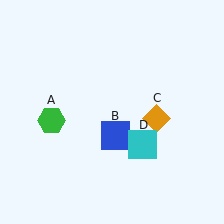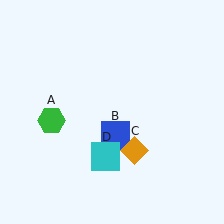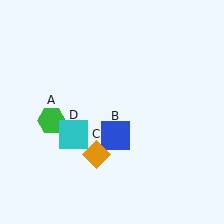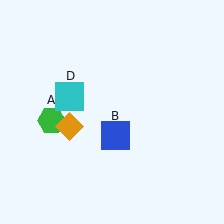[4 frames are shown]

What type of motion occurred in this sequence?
The orange diamond (object C), cyan square (object D) rotated clockwise around the center of the scene.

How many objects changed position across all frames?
2 objects changed position: orange diamond (object C), cyan square (object D).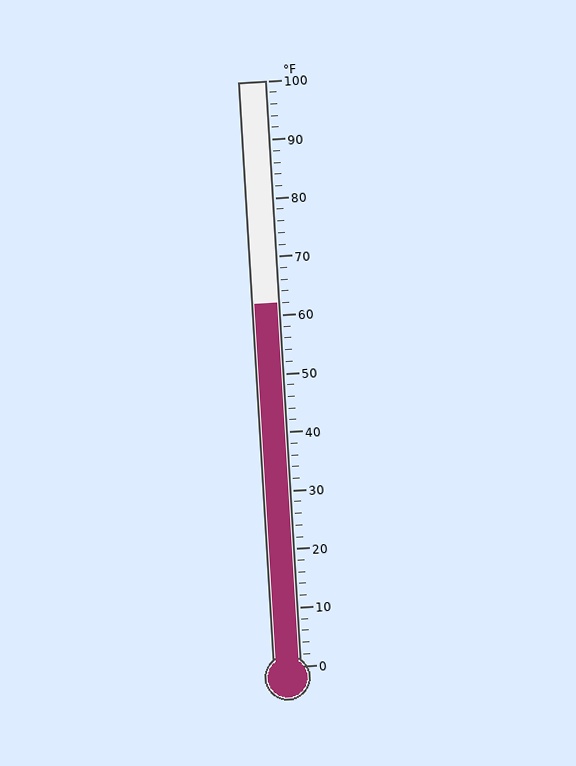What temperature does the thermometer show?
The thermometer shows approximately 62°F.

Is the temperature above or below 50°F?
The temperature is above 50°F.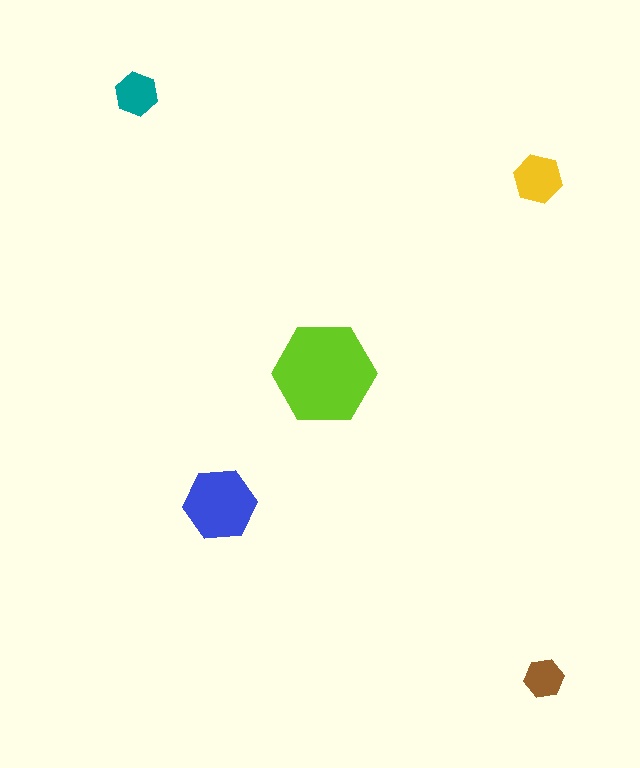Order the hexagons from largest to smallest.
the lime one, the blue one, the yellow one, the teal one, the brown one.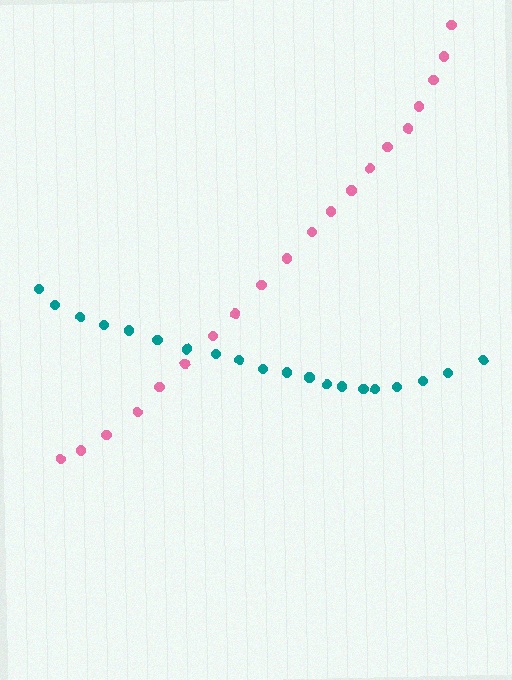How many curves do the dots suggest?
There are 2 distinct paths.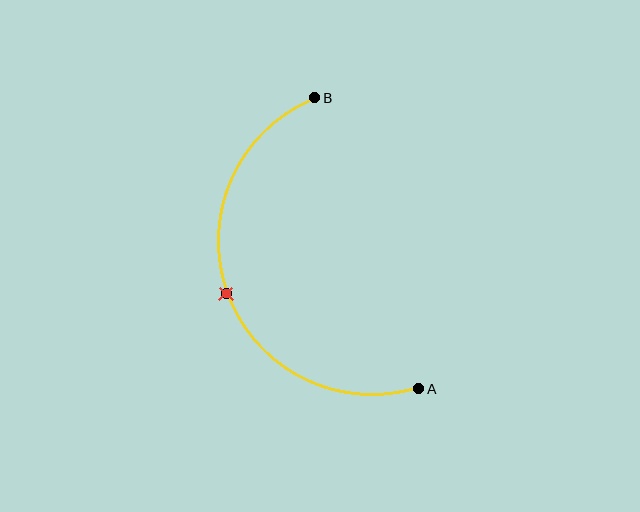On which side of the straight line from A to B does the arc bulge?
The arc bulges to the left of the straight line connecting A and B.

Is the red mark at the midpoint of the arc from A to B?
Yes. The red mark lies on the arc at equal arc-length from both A and B — it is the arc midpoint.